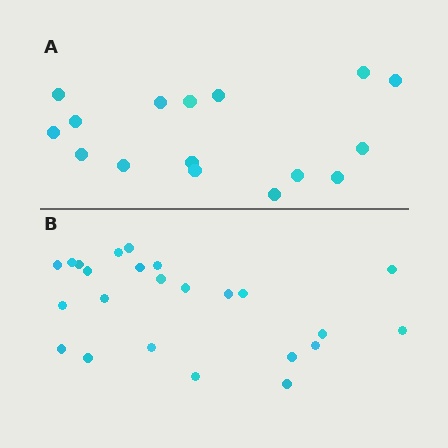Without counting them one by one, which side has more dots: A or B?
Region B (the bottom region) has more dots.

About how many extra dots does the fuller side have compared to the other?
Region B has roughly 8 or so more dots than region A.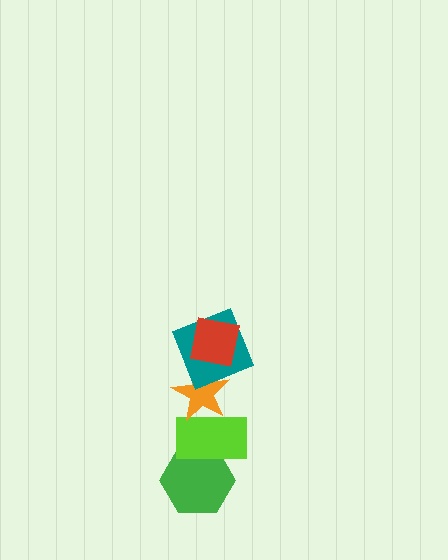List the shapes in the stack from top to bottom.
From top to bottom: the red square, the teal square, the orange star, the lime rectangle, the green hexagon.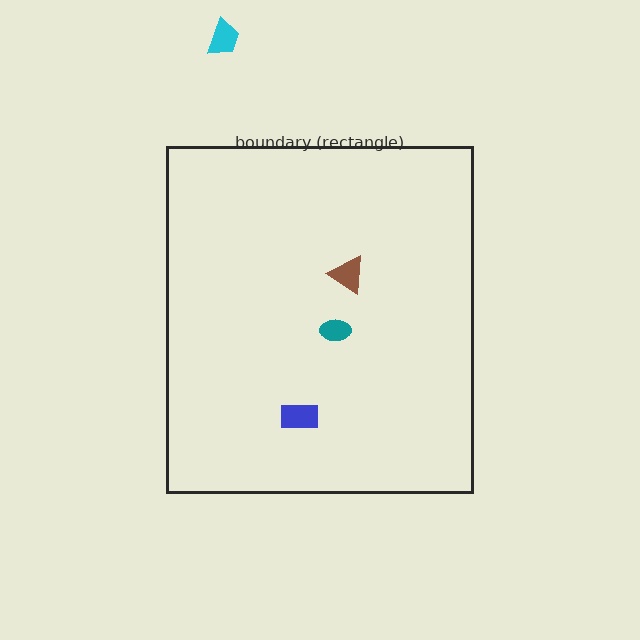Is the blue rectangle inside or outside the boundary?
Inside.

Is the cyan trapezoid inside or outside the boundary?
Outside.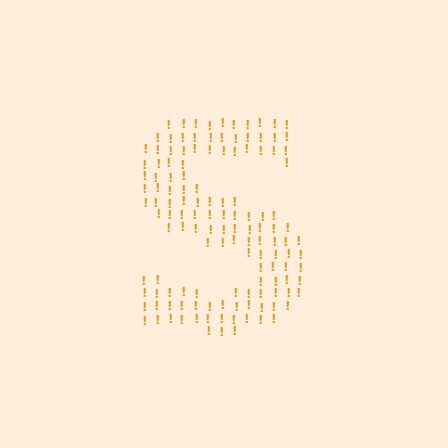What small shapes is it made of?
It is made of small exclamation marks.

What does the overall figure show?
The overall figure shows the letter S.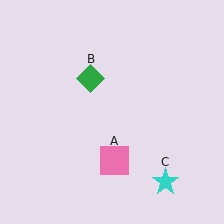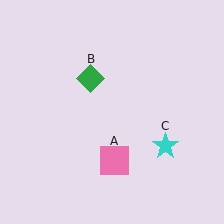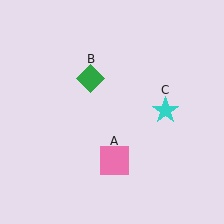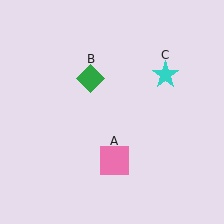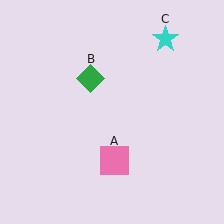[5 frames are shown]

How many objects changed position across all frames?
1 object changed position: cyan star (object C).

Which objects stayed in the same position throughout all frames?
Pink square (object A) and green diamond (object B) remained stationary.